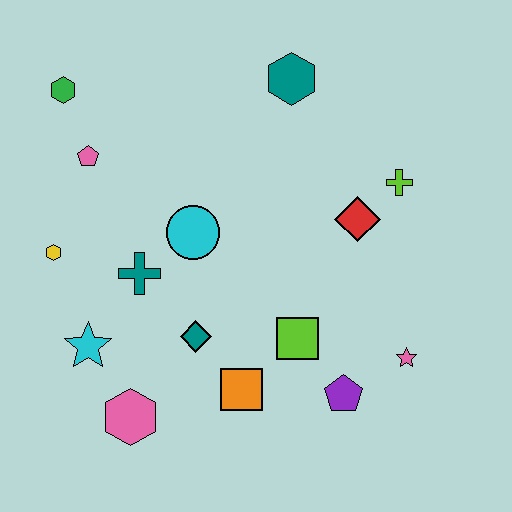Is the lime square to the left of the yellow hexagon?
No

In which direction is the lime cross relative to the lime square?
The lime cross is above the lime square.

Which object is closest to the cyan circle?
The teal cross is closest to the cyan circle.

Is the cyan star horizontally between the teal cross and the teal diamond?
No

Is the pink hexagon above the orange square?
No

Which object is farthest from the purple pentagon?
The green hexagon is farthest from the purple pentagon.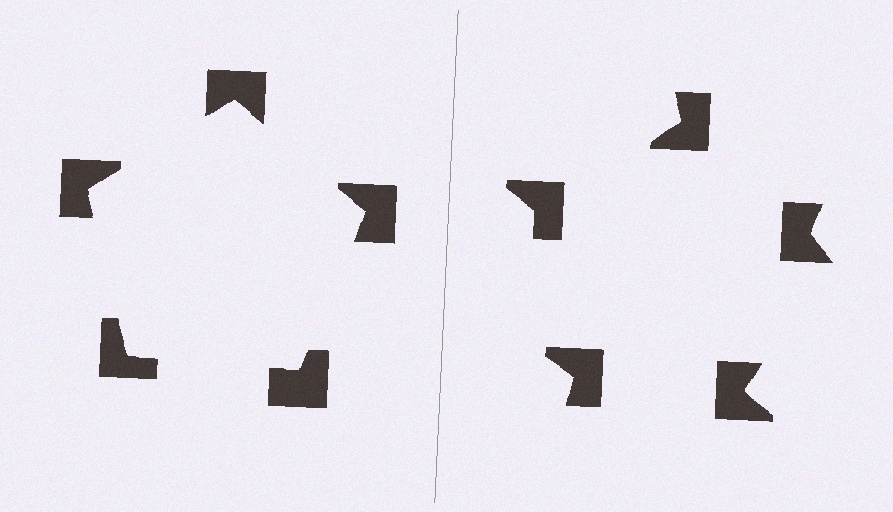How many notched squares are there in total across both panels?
10 — 5 on each side.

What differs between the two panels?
The notched squares are positioned identically on both sides; only the wedge orientations differ. On the left they align to a pentagon; on the right they are misaligned.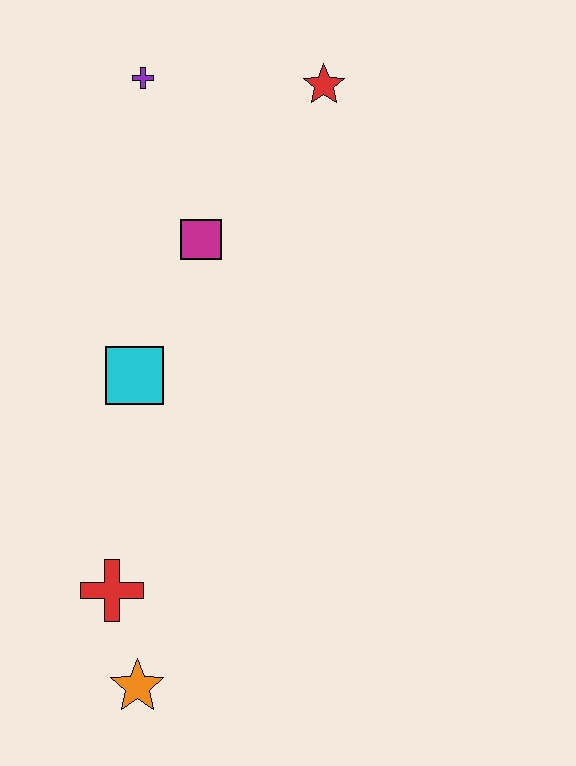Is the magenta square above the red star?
No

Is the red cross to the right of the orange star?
No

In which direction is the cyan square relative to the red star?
The cyan square is below the red star.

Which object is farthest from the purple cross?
The orange star is farthest from the purple cross.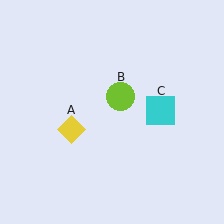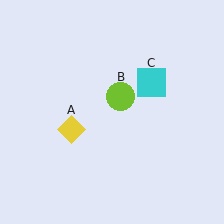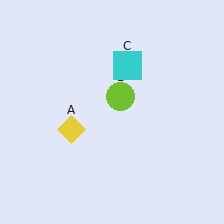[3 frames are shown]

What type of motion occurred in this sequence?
The cyan square (object C) rotated counterclockwise around the center of the scene.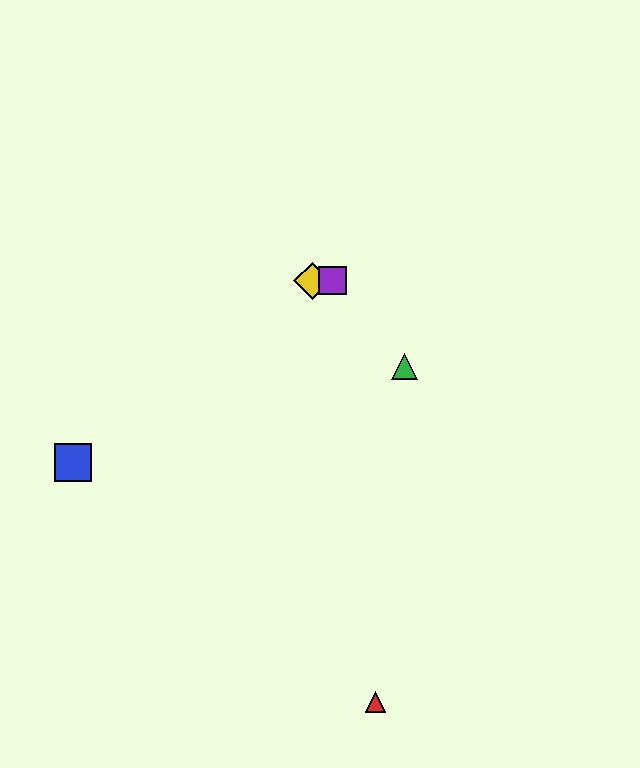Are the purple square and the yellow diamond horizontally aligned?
Yes, both are at y≈281.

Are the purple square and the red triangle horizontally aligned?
No, the purple square is at y≈281 and the red triangle is at y≈702.